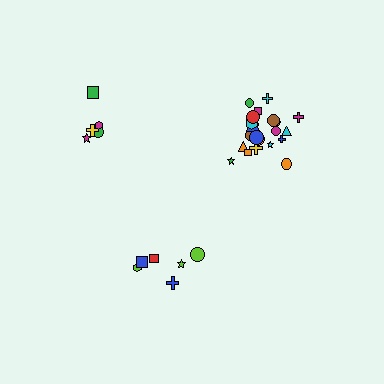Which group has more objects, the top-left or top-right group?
The top-right group.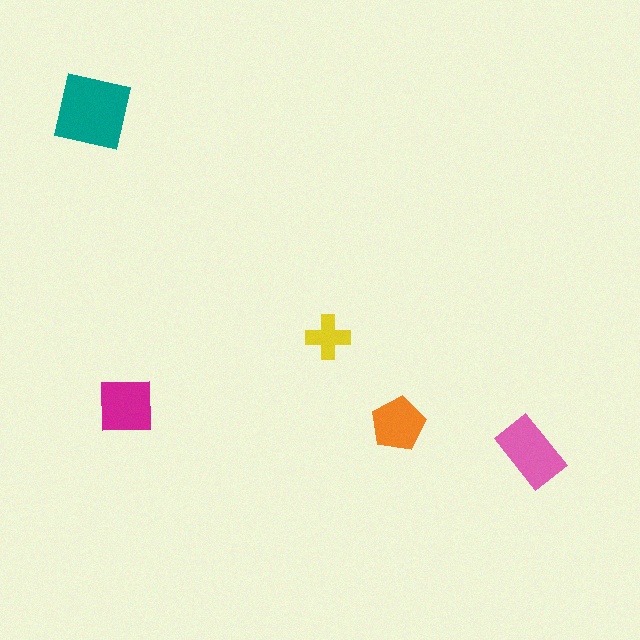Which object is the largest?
The teal square.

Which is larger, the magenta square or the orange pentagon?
The magenta square.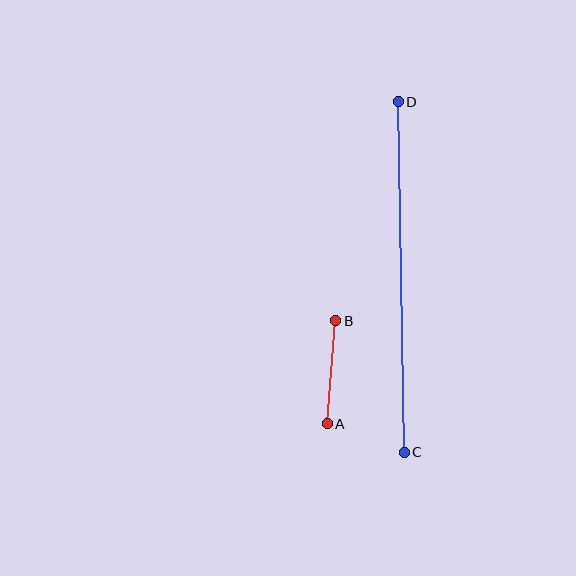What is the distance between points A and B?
The distance is approximately 103 pixels.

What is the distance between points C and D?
The distance is approximately 351 pixels.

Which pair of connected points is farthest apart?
Points C and D are farthest apart.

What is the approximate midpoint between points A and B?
The midpoint is at approximately (332, 372) pixels.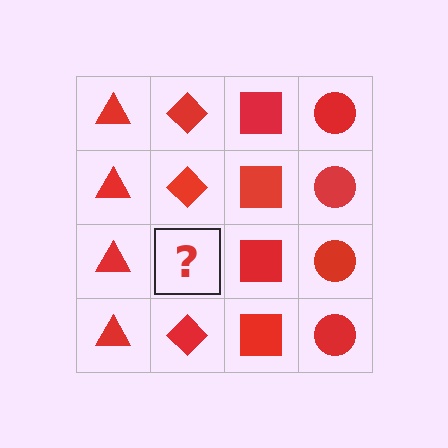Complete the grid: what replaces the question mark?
The question mark should be replaced with a red diamond.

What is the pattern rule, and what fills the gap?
The rule is that each column has a consistent shape. The gap should be filled with a red diamond.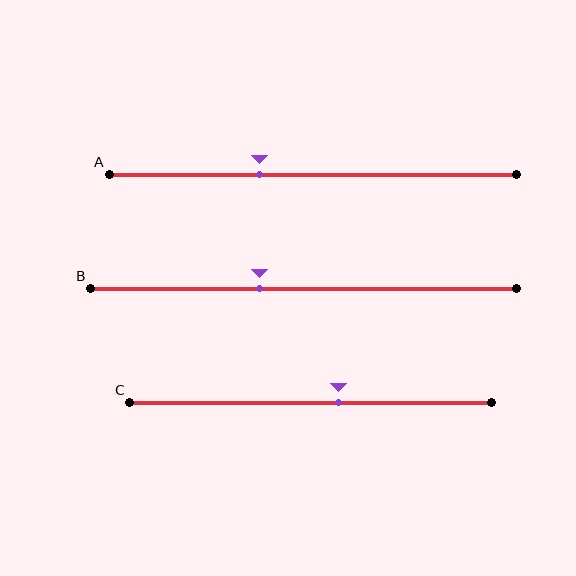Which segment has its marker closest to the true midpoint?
Segment C has its marker closest to the true midpoint.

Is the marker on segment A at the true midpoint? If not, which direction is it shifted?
No, the marker on segment A is shifted to the left by about 13% of the segment length.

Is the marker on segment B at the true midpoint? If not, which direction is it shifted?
No, the marker on segment B is shifted to the left by about 10% of the segment length.